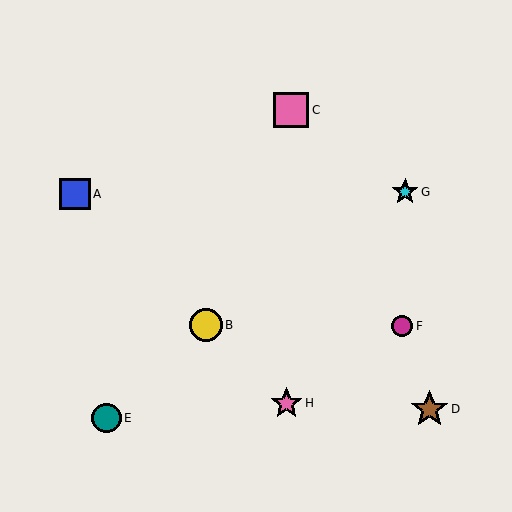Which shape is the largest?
The brown star (labeled D) is the largest.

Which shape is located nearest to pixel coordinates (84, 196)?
The blue square (labeled A) at (75, 194) is nearest to that location.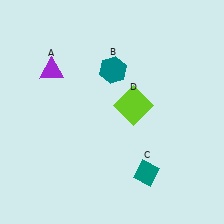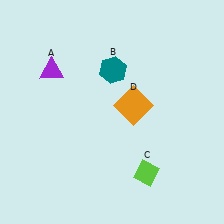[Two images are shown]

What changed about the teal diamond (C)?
In Image 1, C is teal. In Image 2, it changed to lime.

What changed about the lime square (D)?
In Image 1, D is lime. In Image 2, it changed to orange.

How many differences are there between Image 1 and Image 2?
There are 2 differences between the two images.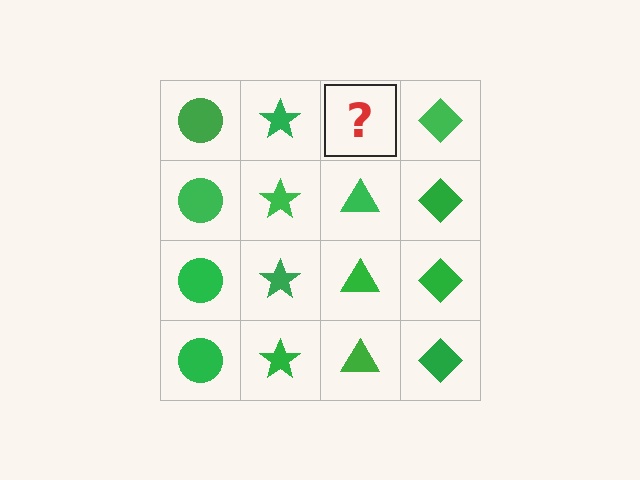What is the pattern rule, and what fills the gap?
The rule is that each column has a consistent shape. The gap should be filled with a green triangle.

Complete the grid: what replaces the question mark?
The question mark should be replaced with a green triangle.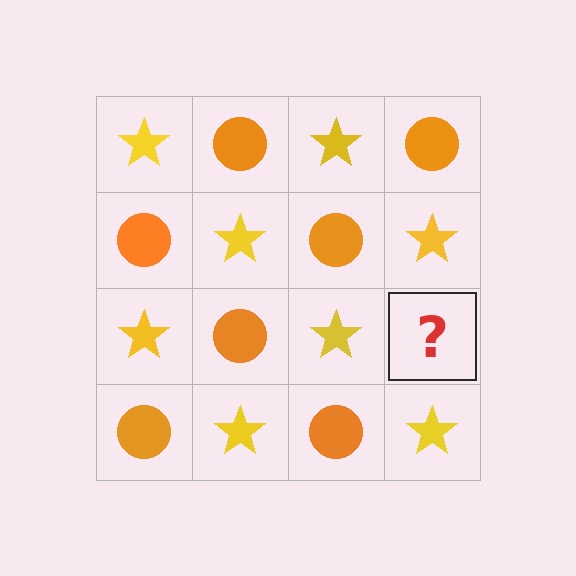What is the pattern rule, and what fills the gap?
The rule is that it alternates yellow star and orange circle in a checkerboard pattern. The gap should be filled with an orange circle.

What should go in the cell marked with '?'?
The missing cell should contain an orange circle.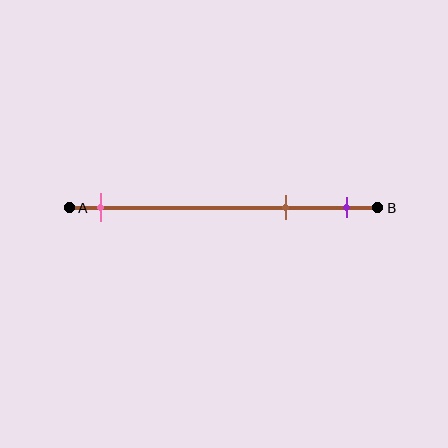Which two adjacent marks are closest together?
The brown and purple marks are the closest adjacent pair.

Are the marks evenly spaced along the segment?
No, the marks are not evenly spaced.